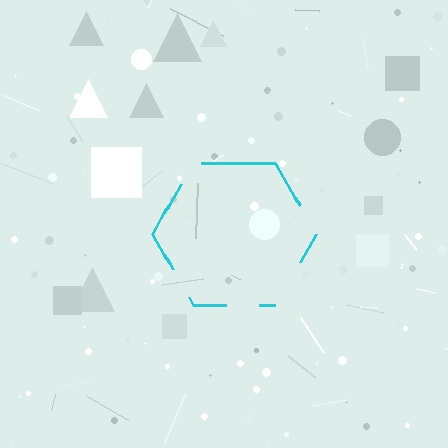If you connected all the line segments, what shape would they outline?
They would outline a hexagon.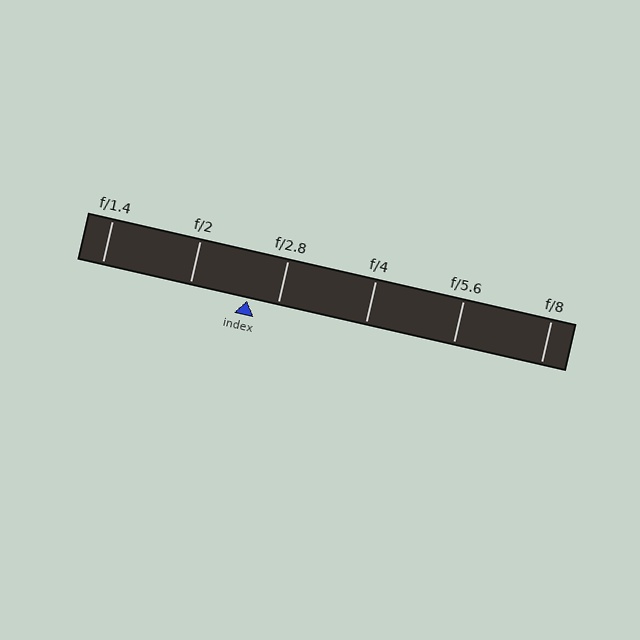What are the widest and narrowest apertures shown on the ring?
The widest aperture shown is f/1.4 and the narrowest is f/8.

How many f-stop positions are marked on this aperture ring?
There are 6 f-stop positions marked.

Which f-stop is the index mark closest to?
The index mark is closest to f/2.8.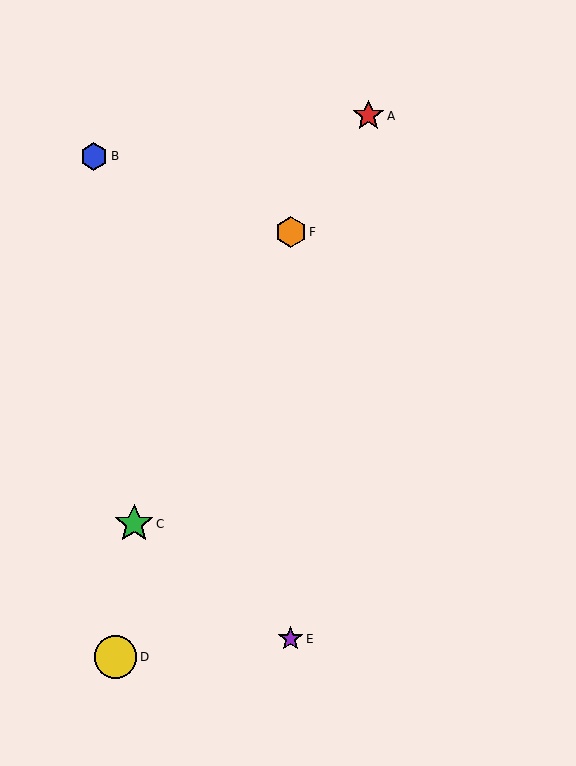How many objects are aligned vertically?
2 objects (E, F) are aligned vertically.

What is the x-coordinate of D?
Object D is at x≈115.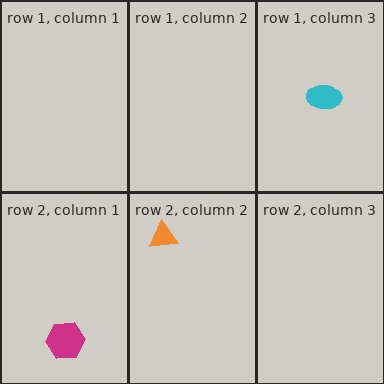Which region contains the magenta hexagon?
The row 2, column 1 region.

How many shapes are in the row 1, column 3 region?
1.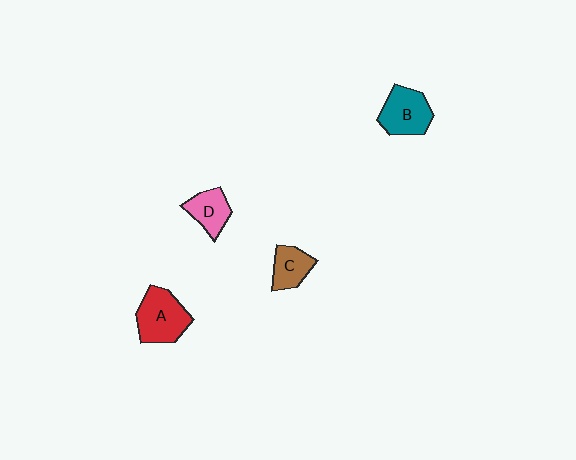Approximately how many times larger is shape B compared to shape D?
Approximately 1.4 times.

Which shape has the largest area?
Shape A (red).